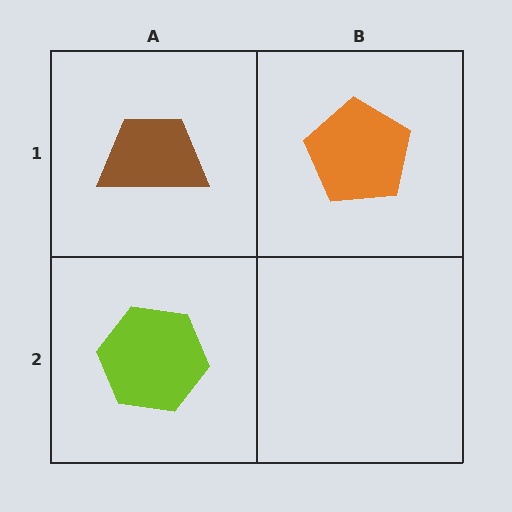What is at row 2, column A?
A lime hexagon.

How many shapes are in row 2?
1 shape.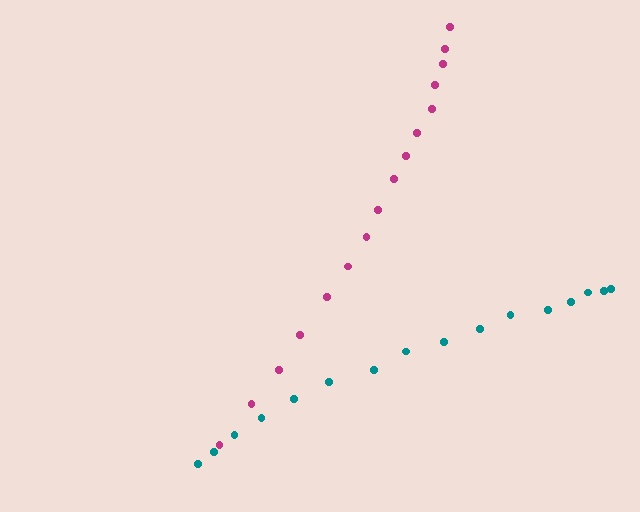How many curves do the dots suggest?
There are 2 distinct paths.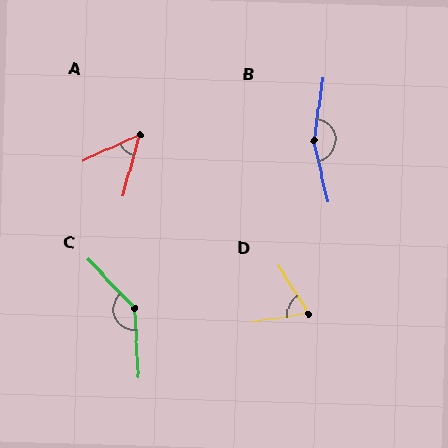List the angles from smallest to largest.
A (50°), D (67°), C (140°), B (159°).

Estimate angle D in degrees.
Approximately 67 degrees.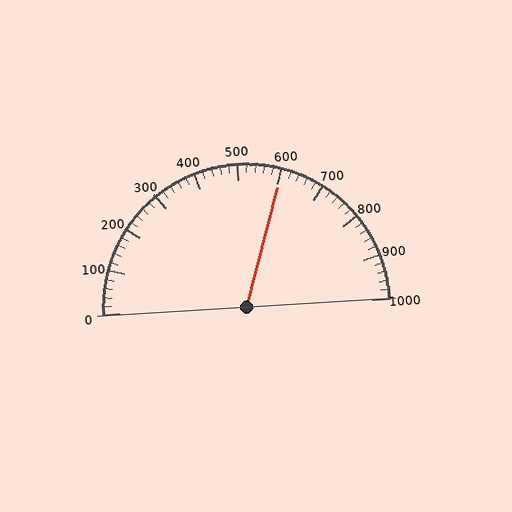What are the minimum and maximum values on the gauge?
The gauge ranges from 0 to 1000.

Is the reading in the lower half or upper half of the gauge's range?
The reading is in the upper half of the range (0 to 1000).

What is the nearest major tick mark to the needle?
The nearest major tick mark is 600.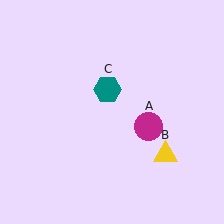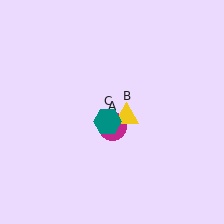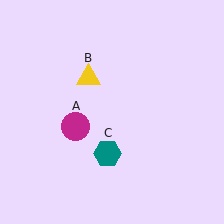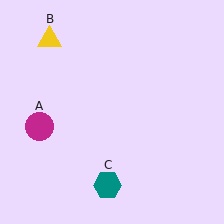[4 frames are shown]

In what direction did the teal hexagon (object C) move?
The teal hexagon (object C) moved down.